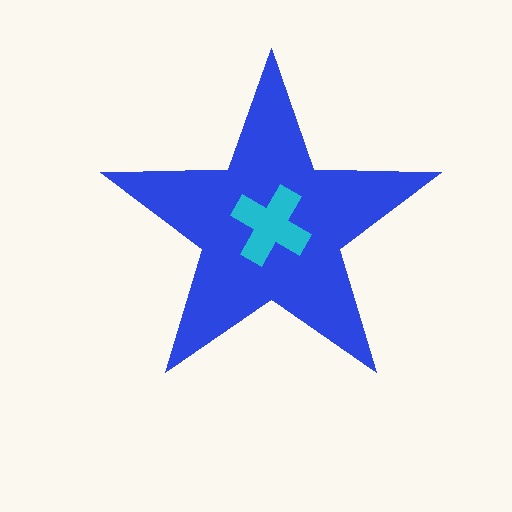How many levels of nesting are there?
2.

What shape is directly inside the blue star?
The cyan cross.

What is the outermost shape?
The blue star.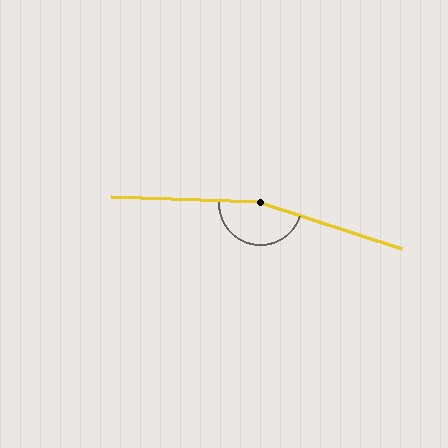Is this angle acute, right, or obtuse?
It is obtuse.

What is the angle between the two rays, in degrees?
Approximately 164 degrees.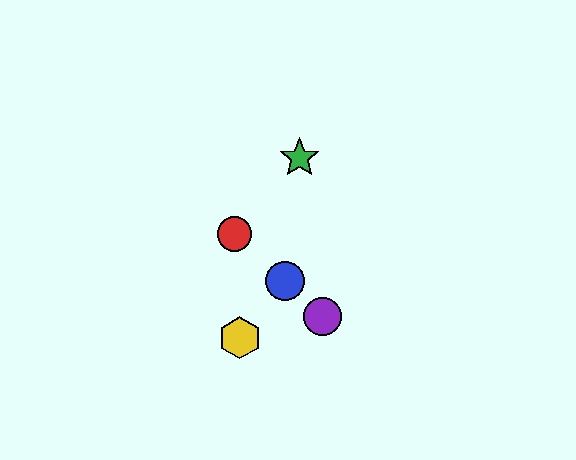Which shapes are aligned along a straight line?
The red circle, the blue circle, the purple circle are aligned along a straight line.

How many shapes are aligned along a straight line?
3 shapes (the red circle, the blue circle, the purple circle) are aligned along a straight line.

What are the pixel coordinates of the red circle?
The red circle is at (234, 234).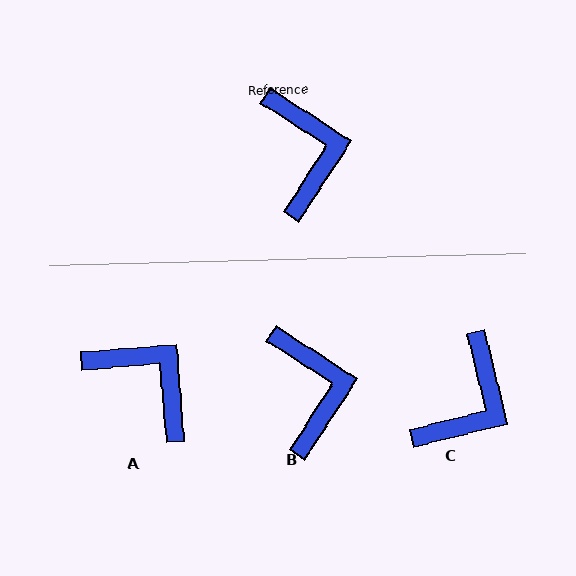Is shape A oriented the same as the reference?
No, it is off by about 38 degrees.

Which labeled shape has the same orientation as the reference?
B.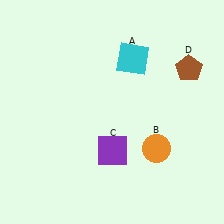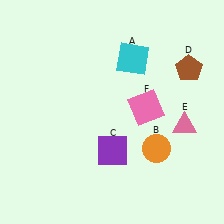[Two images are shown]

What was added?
A pink triangle (E), a pink square (F) were added in Image 2.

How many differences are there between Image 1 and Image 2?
There are 2 differences between the two images.